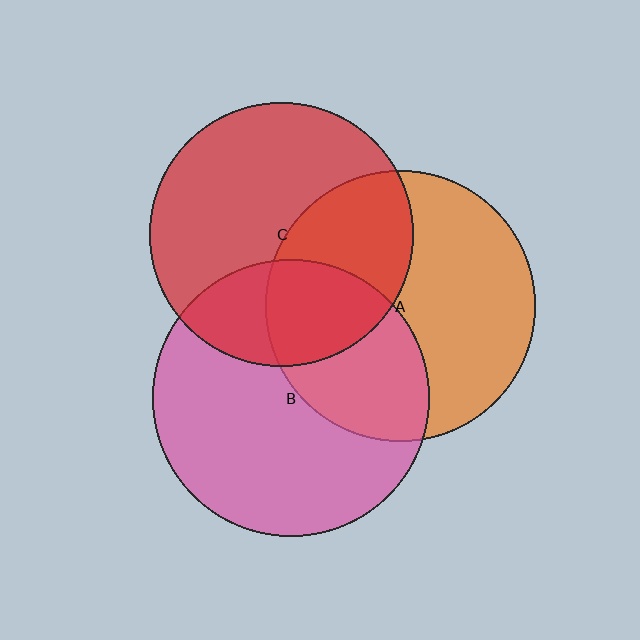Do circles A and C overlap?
Yes.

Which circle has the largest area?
Circle B (pink).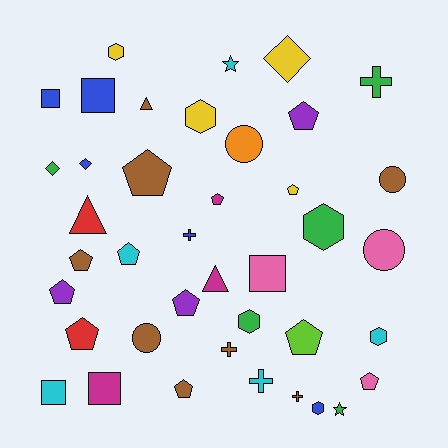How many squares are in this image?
There are 5 squares.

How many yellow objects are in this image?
There are 4 yellow objects.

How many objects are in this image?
There are 40 objects.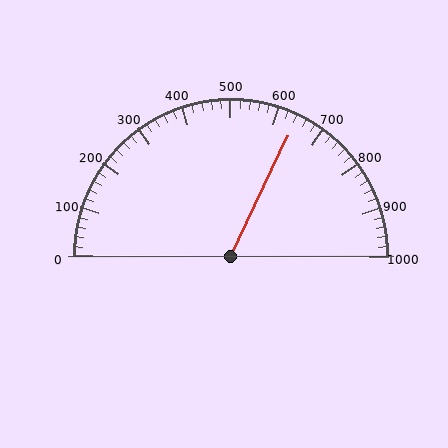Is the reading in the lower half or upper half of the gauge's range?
The reading is in the upper half of the range (0 to 1000).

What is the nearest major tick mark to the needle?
The nearest major tick mark is 600.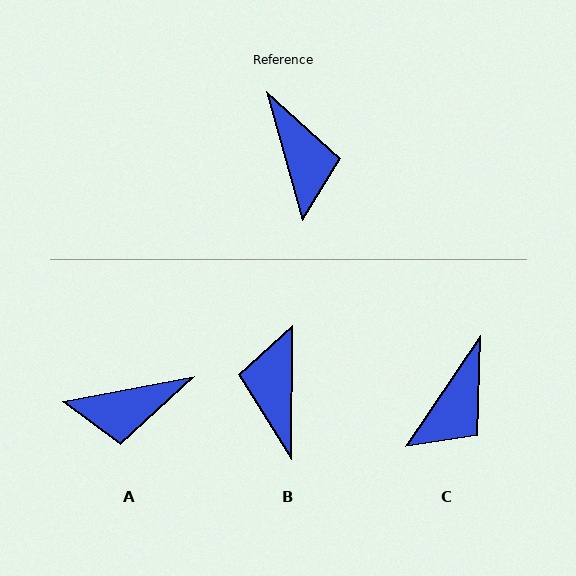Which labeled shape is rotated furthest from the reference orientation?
B, about 164 degrees away.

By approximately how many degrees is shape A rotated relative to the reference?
Approximately 95 degrees clockwise.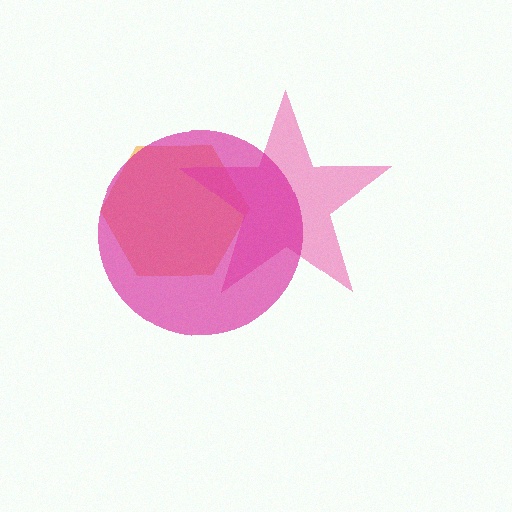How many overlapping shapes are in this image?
There are 3 overlapping shapes in the image.